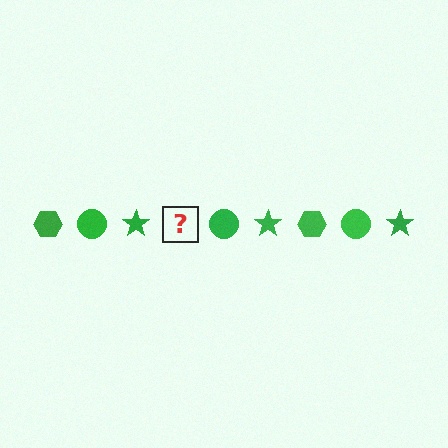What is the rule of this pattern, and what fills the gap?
The rule is that the pattern cycles through hexagon, circle, star shapes in green. The gap should be filled with a green hexagon.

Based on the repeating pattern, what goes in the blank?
The blank should be a green hexagon.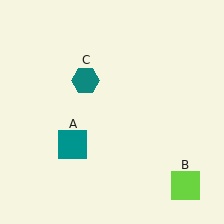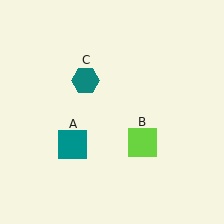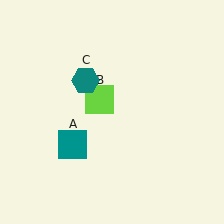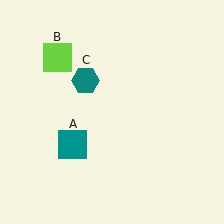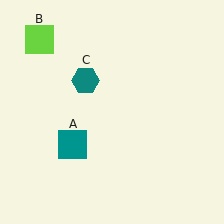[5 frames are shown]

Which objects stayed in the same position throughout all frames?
Teal square (object A) and teal hexagon (object C) remained stationary.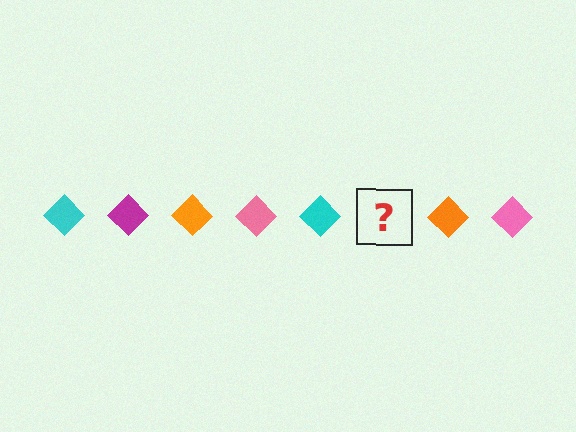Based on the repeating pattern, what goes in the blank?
The blank should be a magenta diamond.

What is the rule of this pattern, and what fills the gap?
The rule is that the pattern cycles through cyan, magenta, orange, pink diamonds. The gap should be filled with a magenta diamond.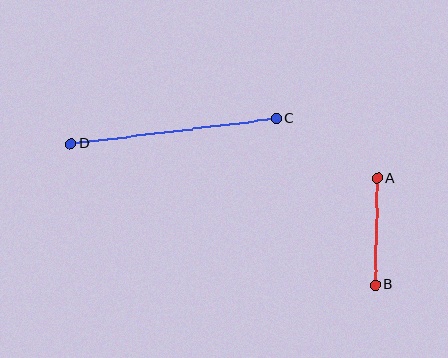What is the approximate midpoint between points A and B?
The midpoint is at approximately (376, 232) pixels.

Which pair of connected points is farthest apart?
Points C and D are farthest apart.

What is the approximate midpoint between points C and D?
The midpoint is at approximately (174, 131) pixels.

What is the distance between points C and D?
The distance is approximately 207 pixels.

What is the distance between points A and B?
The distance is approximately 107 pixels.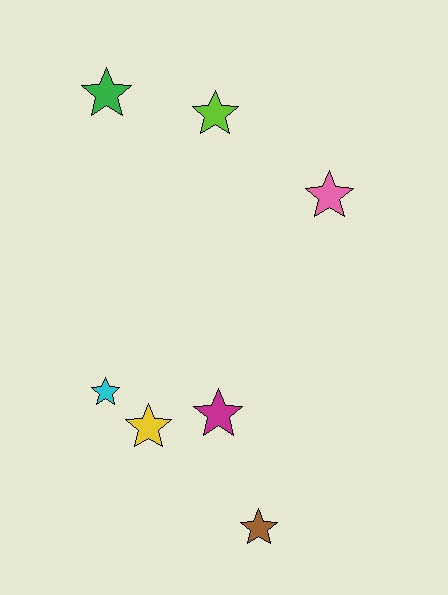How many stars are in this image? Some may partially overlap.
There are 7 stars.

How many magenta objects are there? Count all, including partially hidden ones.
There is 1 magenta object.